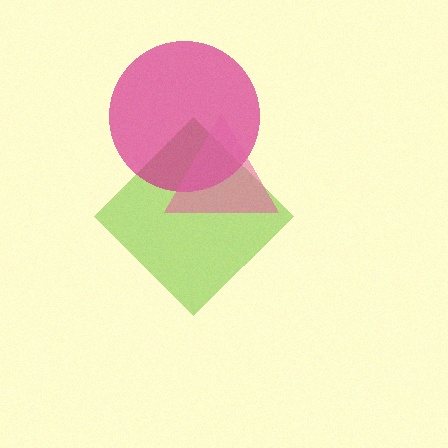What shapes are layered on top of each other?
The layered shapes are: a lime diamond, a magenta circle, a pink triangle.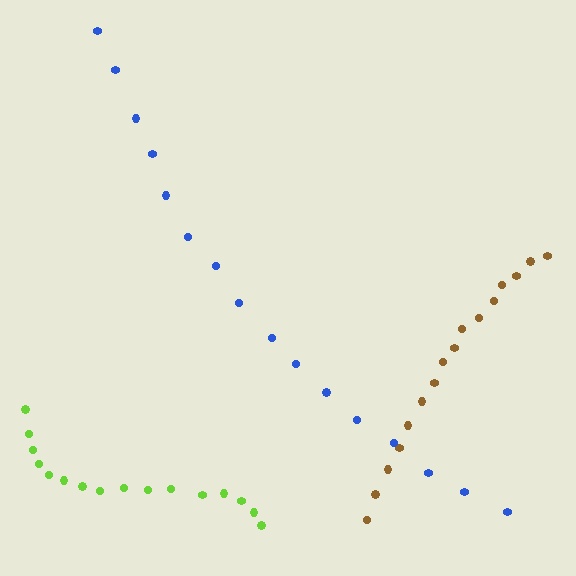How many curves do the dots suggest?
There are 3 distinct paths.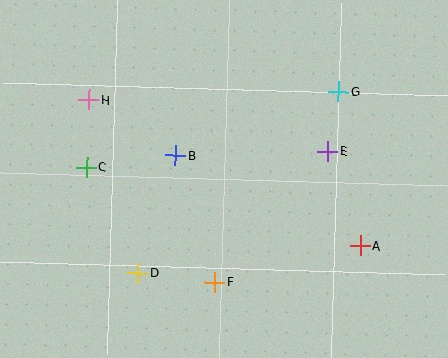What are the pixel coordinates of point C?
Point C is at (87, 167).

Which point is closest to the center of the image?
Point B at (175, 155) is closest to the center.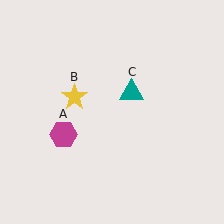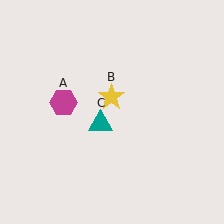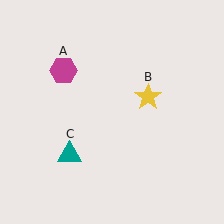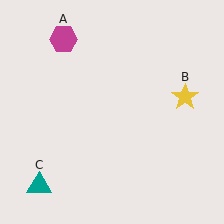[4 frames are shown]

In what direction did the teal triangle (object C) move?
The teal triangle (object C) moved down and to the left.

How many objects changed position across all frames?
3 objects changed position: magenta hexagon (object A), yellow star (object B), teal triangle (object C).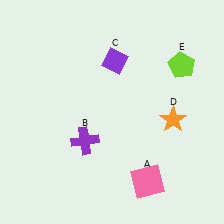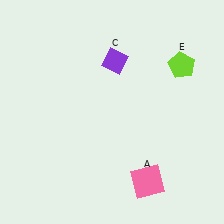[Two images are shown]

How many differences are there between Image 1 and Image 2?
There are 2 differences between the two images.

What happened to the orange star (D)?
The orange star (D) was removed in Image 2. It was in the bottom-right area of Image 1.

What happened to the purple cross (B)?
The purple cross (B) was removed in Image 2. It was in the bottom-left area of Image 1.